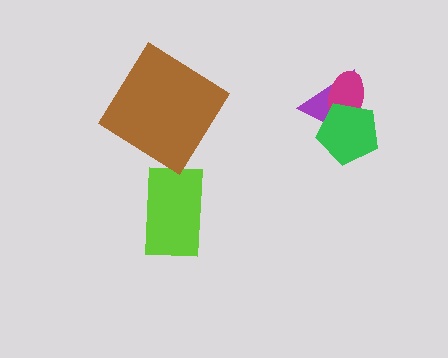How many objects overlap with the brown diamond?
0 objects overlap with the brown diamond.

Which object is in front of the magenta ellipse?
The green pentagon is in front of the magenta ellipse.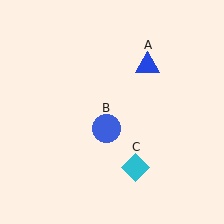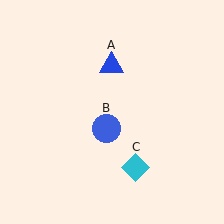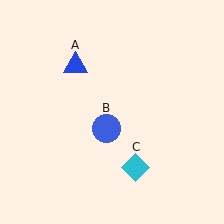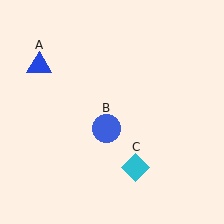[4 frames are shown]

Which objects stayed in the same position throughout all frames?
Blue circle (object B) and cyan diamond (object C) remained stationary.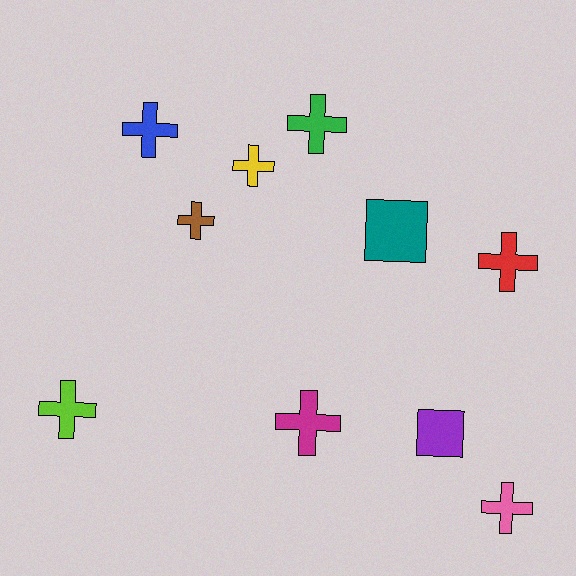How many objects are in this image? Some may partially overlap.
There are 10 objects.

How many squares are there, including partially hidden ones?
There are 2 squares.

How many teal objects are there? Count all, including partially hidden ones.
There is 1 teal object.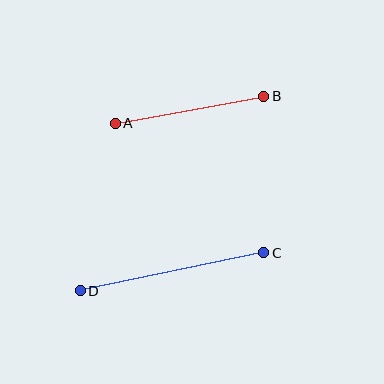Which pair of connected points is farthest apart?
Points C and D are farthest apart.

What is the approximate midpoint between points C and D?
The midpoint is at approximately (172, 272) pixels.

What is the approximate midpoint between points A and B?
The midpoint is at approximately (190, 110) pixels.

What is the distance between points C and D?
The distance is approximately 188 pixels.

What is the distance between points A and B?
The distance is approximately 151 pixels.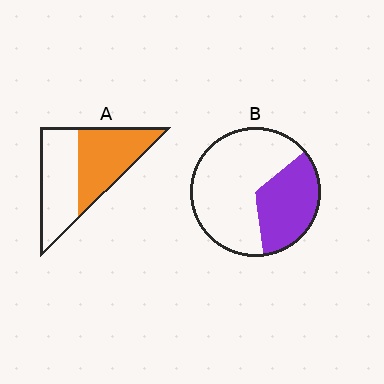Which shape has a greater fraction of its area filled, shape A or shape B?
Shape A.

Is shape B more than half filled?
No.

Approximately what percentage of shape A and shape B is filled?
A is approximately 50% and B is approximately 35%.